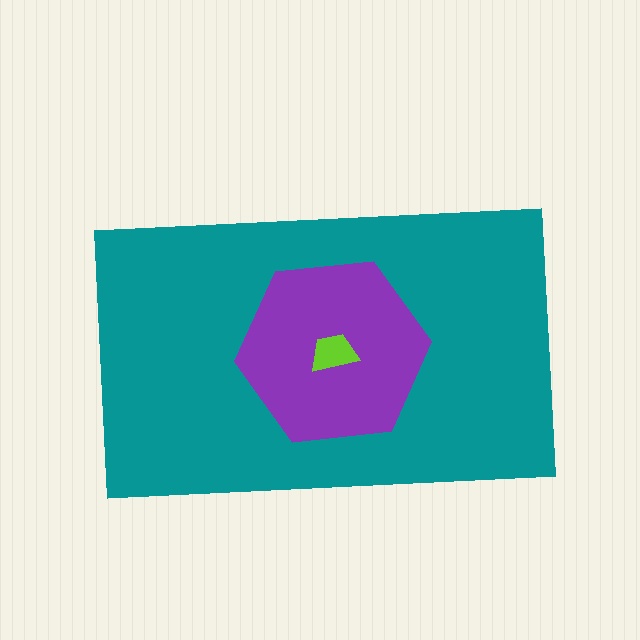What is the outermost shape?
The teal rectangle.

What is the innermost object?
The lime trapezoid.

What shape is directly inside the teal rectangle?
The purple hexagon.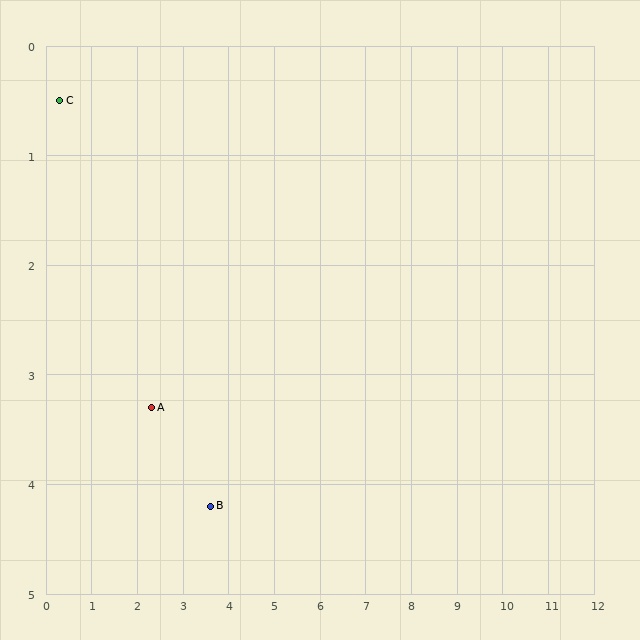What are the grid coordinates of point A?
Point A is at approximately (2.3, 3.3).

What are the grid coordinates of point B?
Point B is at approximately (3.6, 4.2).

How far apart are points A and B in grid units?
Points A and B are about 1.6 grid units apart.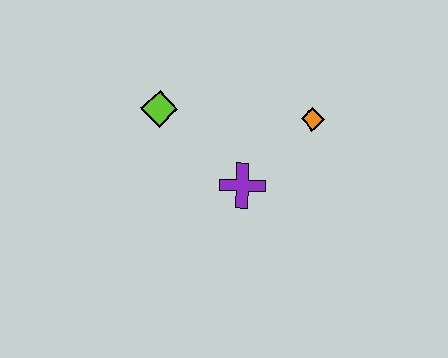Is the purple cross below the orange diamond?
Yes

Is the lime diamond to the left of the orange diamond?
Yes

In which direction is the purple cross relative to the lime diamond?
The purple cross is to the right of the lime diamond.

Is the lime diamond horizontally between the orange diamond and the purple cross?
No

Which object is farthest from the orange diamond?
The lime diamond is farthest from the orange diamond.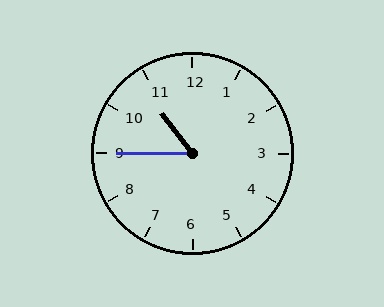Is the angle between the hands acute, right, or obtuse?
It is acute.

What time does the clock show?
10:45.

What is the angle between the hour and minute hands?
Approximately 52 degrees.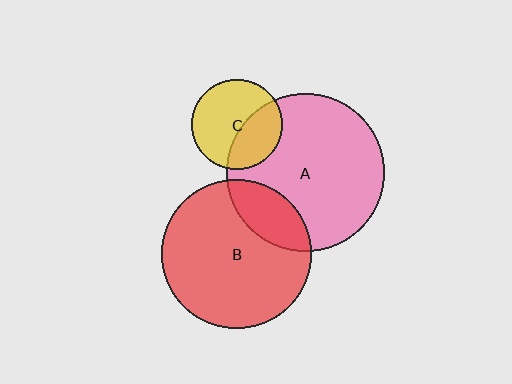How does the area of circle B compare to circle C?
Approximately 2.7 times.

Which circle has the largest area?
Circle A (pink).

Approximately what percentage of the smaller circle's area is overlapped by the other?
Approximately 20%.